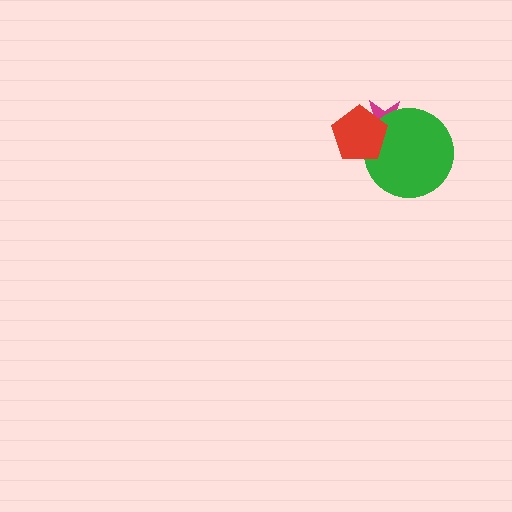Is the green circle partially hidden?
Yes, it is partially covered by another shape.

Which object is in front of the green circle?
The red pentagon is in front of the green circle.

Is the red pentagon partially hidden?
No, no other shape covers it.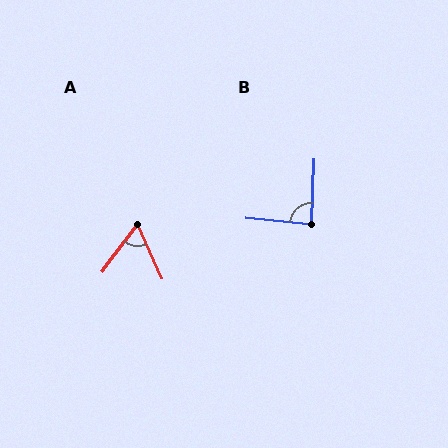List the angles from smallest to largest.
A (61°), B (87°).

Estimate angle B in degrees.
Approximately 87 degrees.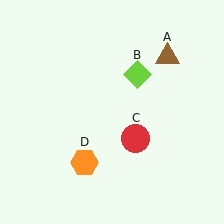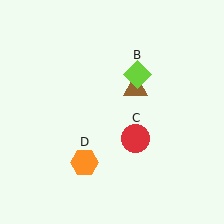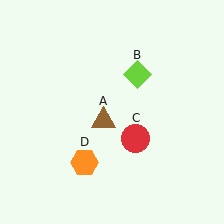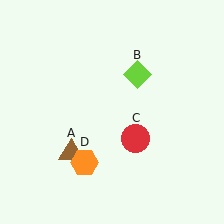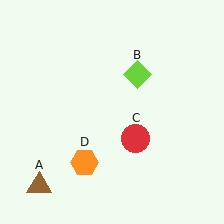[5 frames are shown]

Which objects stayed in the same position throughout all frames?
Lime diamond (object B) and red circle (object C) and orange hexagon (object D) remained stationary.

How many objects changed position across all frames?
1 object changed position: brown triangle (object A).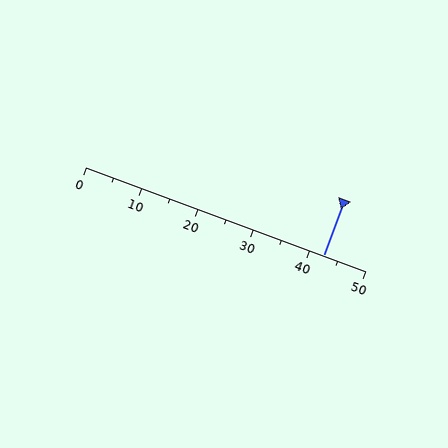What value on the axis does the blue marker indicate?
The marker indicates approximately 42.5.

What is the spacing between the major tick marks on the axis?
The major ticks are spaced 10 apart.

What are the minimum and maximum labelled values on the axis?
The axis runs from 0 to 50.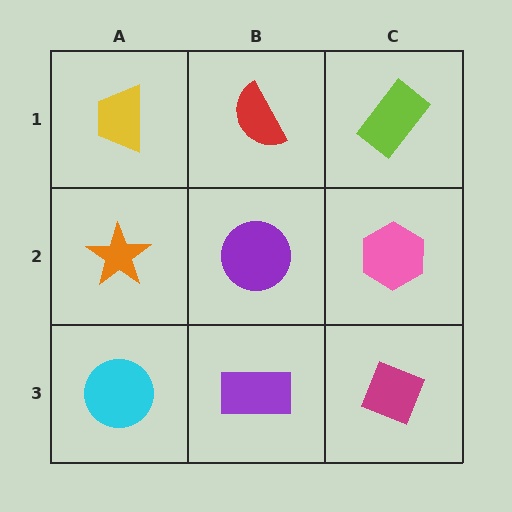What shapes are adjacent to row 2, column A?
A yellow trapezoid (row 1, column A), a cyan circle (row 3, column A), a purple circle (row 2, column B).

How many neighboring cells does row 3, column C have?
2.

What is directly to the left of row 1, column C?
A red semicircle.